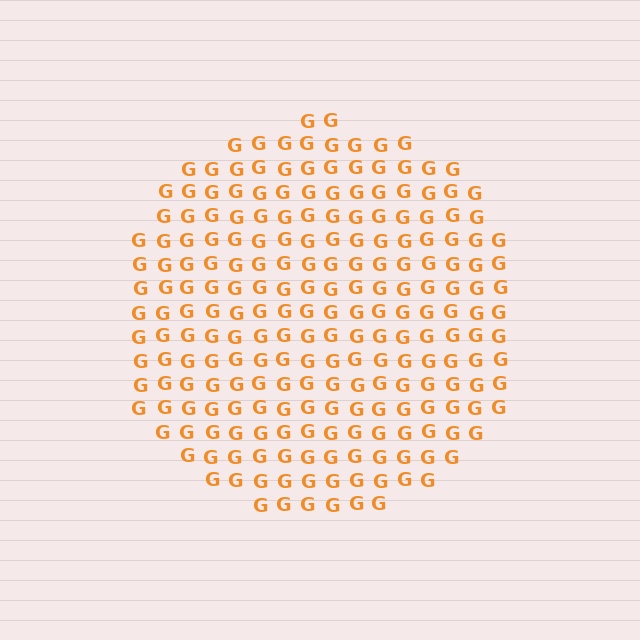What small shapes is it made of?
It is made of small letter G's.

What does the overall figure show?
The overall figure shows a circle.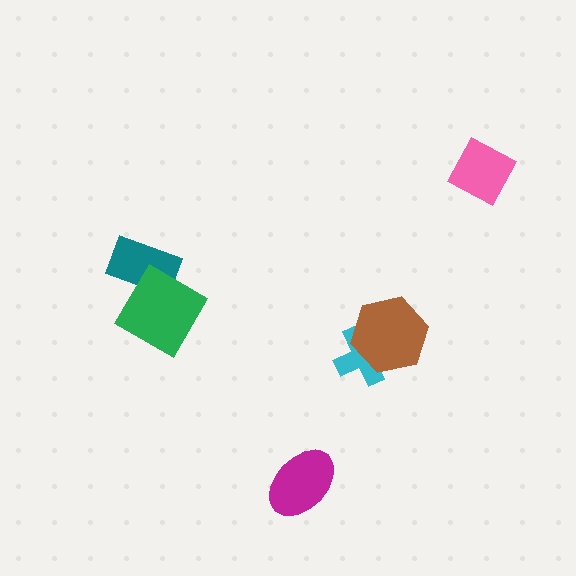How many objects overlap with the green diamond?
1 object overlaps with the green diamond.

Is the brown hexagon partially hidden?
No, no other shape covers it.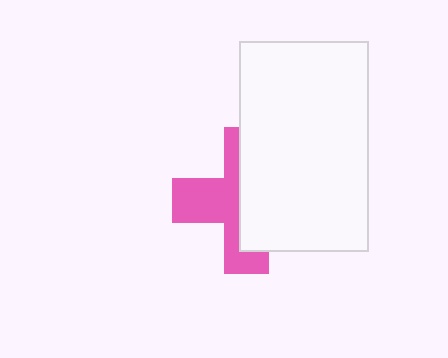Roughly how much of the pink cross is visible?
About half of it is visible (roughly 47%).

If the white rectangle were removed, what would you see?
You would see the complete pink cross.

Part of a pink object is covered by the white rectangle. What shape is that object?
It is a cross.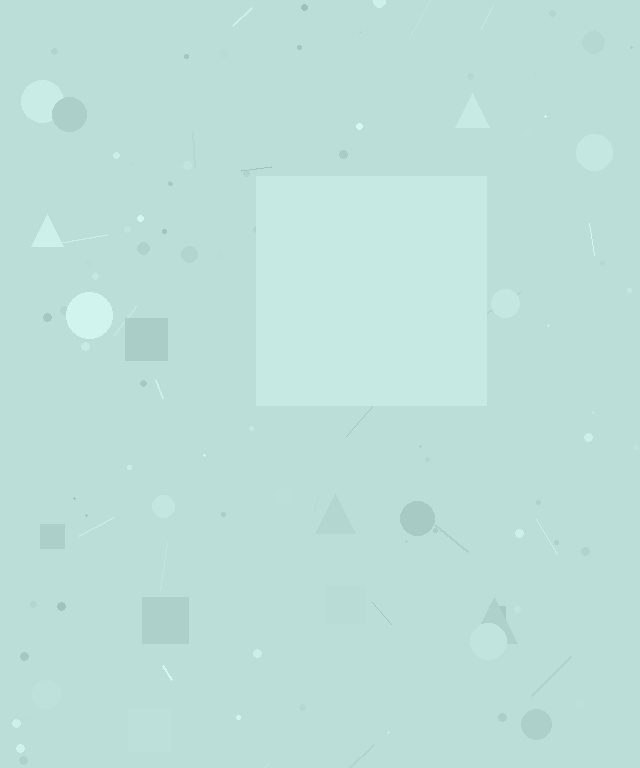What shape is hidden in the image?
A square is hidden in the image.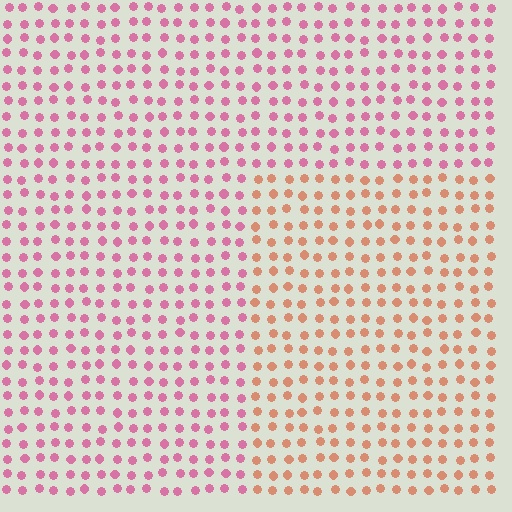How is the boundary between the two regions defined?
The boundary is defined purely by a slight shift in hue (about 45 degrees). Spacing, size, and orientation are identical on both sides.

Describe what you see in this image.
The image is filled with small pink elements in a uniform arrangement. A rectangle-shaped region is visible where the elements are tinted to a slightly different hue, forming a subtle color boundary.